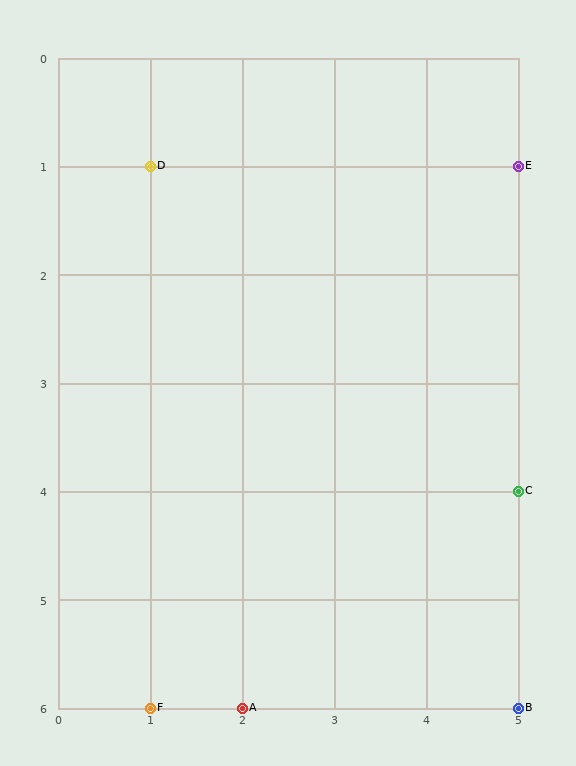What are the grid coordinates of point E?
Point E is at grid coordinates (5, 1).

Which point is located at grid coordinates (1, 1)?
Point D is at (1, 1).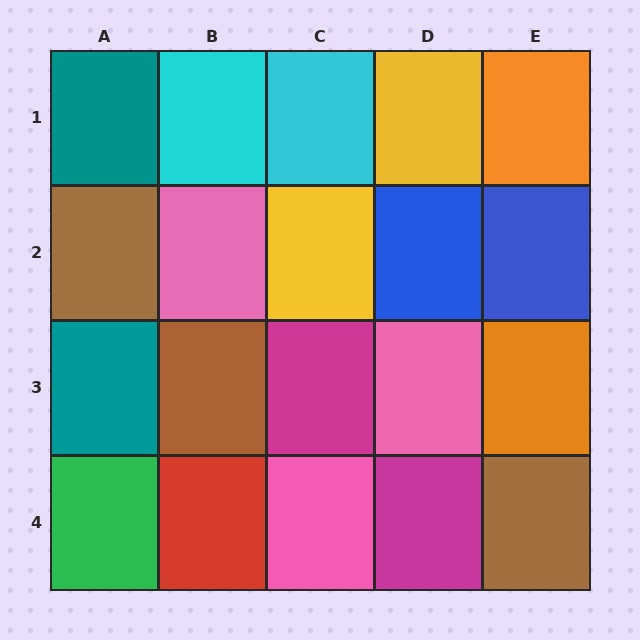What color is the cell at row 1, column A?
Teal.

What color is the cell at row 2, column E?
Blue.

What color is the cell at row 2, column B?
Pink.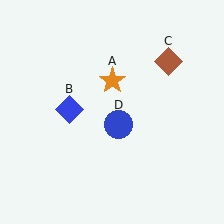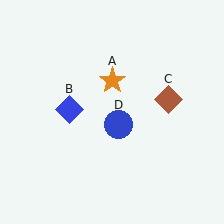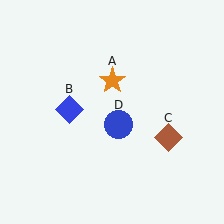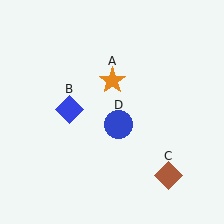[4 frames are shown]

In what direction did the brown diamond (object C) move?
The brown diamond (object C) moved down.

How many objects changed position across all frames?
1 object changed position: brown diamond (object C).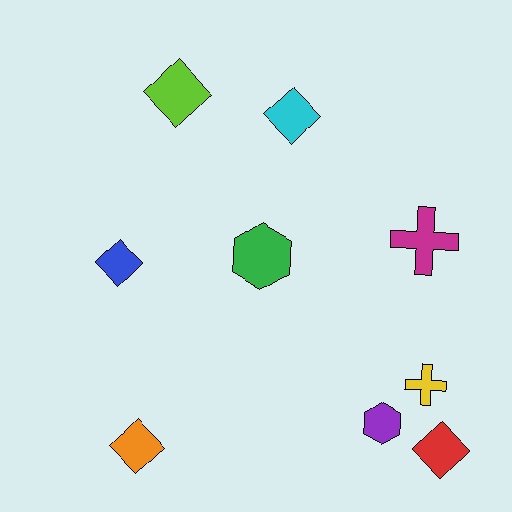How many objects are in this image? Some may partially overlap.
There are 9 objects.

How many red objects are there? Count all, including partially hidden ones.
There is 1 red object.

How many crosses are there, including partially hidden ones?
There are 2 crosses.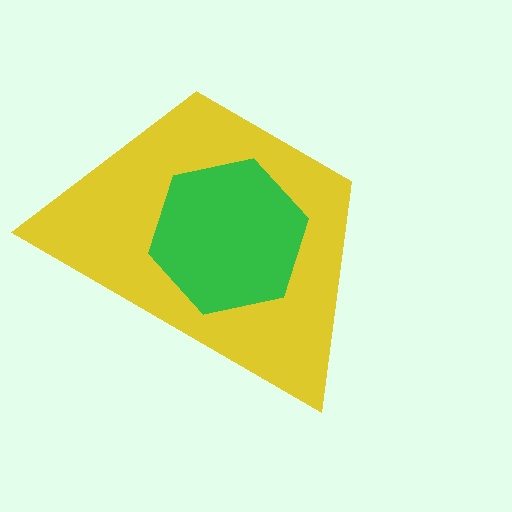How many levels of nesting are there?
2.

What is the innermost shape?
The green hexagon.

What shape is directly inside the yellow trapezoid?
The green hexagon.